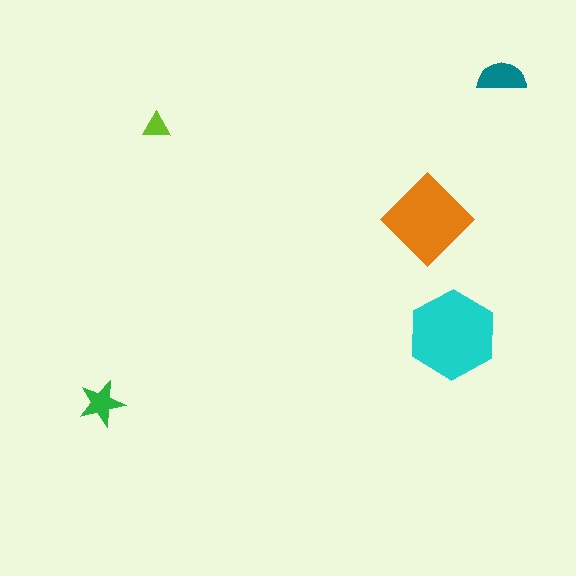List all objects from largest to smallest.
The cyan hexagon, the orange diamond, the teal semicircle, the green star, the lime triangle.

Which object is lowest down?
The green star is bottommost.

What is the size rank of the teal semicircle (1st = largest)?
3rd.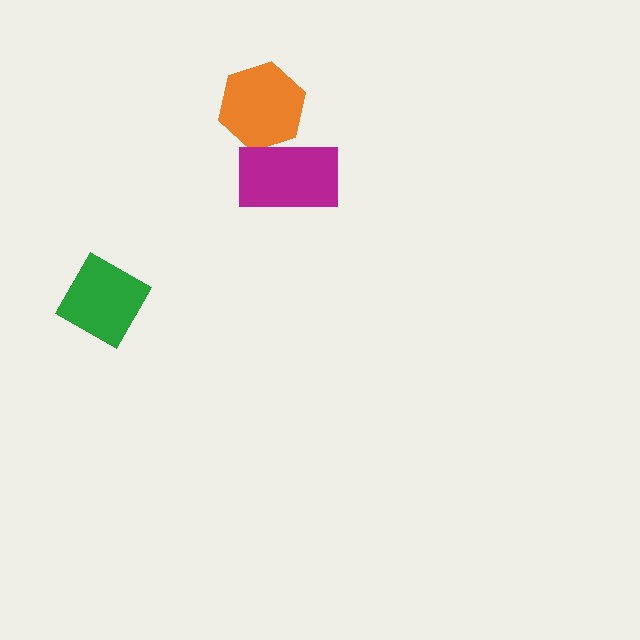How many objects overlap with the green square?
0 objects overlap with the green square.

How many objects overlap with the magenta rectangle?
1 object overlaps with the magenta rectangle.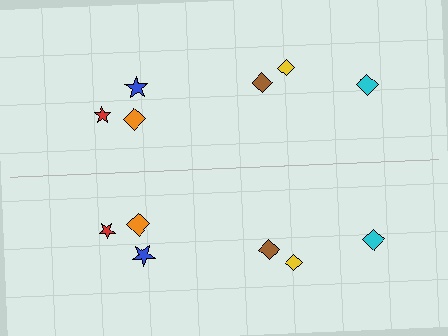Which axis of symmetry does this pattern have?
The pattern has a horizontal axis of symmetry running through the center of the image.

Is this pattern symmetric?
Yes, this pattern has bilateral (reflection) symmetry.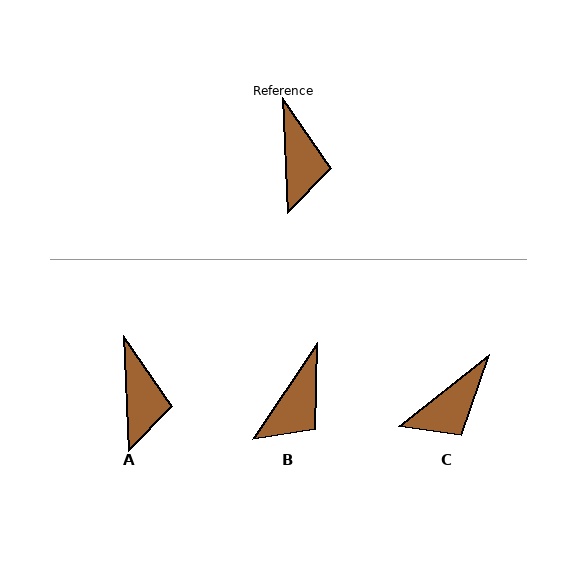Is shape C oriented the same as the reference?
No, it is off by about 54 degrees.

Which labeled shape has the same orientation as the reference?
A.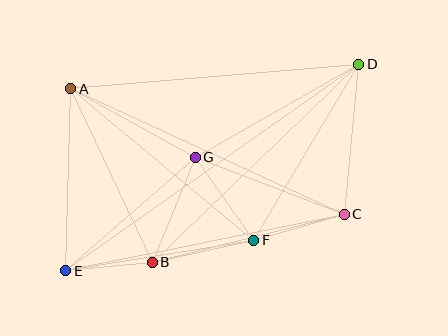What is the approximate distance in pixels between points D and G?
The distance between D and G is approximately 188 pixels.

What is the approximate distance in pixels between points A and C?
The distance between A and C is approximately 301 pixels.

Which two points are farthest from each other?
Points D and E are farthest from each other.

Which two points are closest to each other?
Points B and E are closest to each other.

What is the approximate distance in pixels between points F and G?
The distance between F and G is approximately 101 pixels.